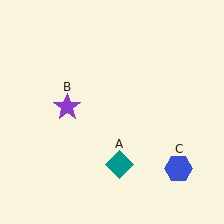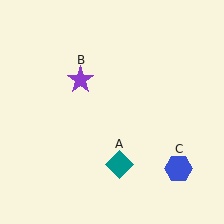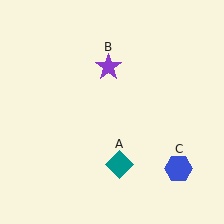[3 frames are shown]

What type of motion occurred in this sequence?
The purple star (object B) rotated clockwise around the center of the scene.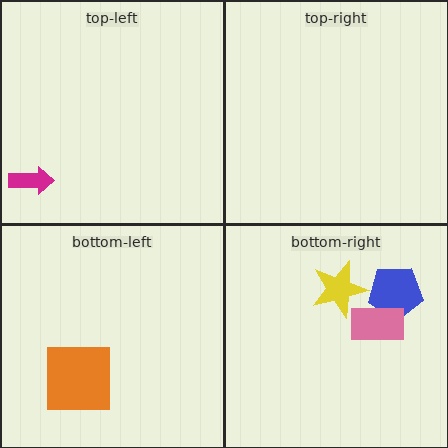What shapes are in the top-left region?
The magenta arrow.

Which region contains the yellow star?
The bottom-right region.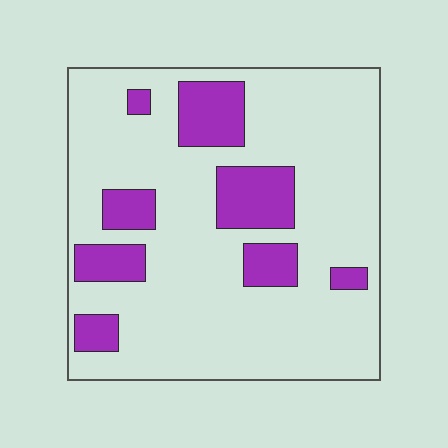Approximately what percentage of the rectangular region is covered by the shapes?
Approximately 20%.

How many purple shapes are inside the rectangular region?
8.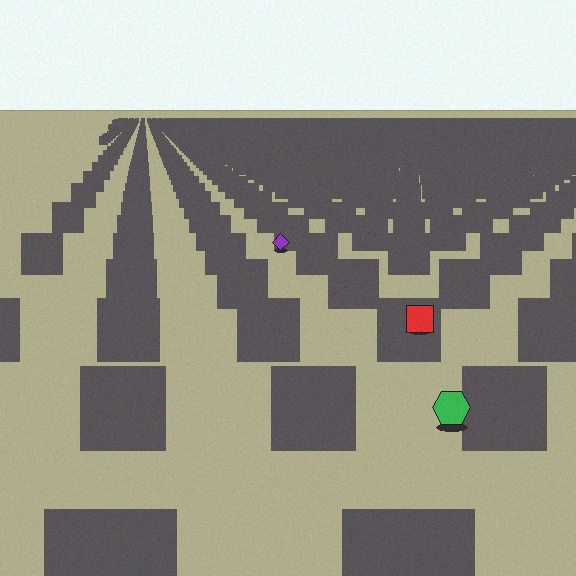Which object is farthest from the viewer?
The purple diamond is farthest from the viewer. It appears smaller and the ground texture around it is denser.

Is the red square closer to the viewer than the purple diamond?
Yes. The red square is closer — you can tell from the texture gradient: the ground texture is coarser near it.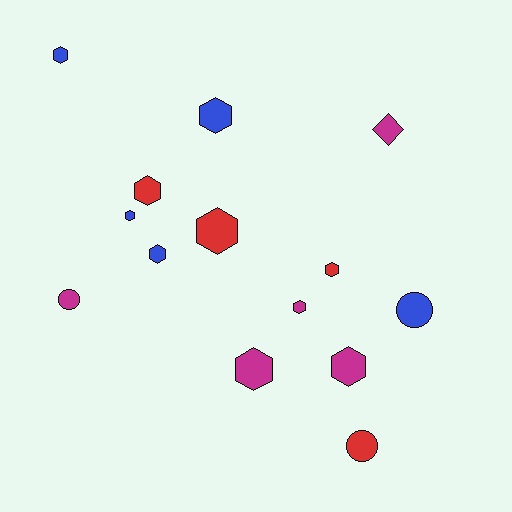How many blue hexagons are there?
There are 4 blue hexagons.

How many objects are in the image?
There are 14 objects.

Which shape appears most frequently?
Hexagon, with 10 objects.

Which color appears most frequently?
Blue, with 5 objects.